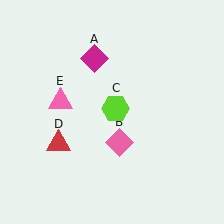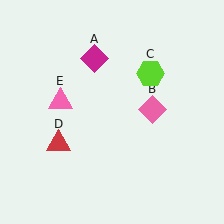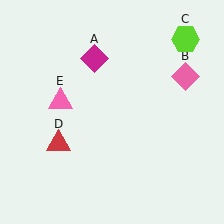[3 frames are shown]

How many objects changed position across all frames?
2 objects changed position: pink diamond (object B), lime hexagon (object C).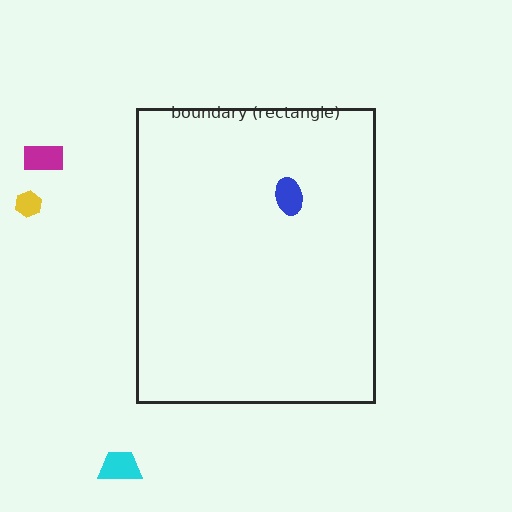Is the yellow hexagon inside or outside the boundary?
Outside.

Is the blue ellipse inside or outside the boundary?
Inside.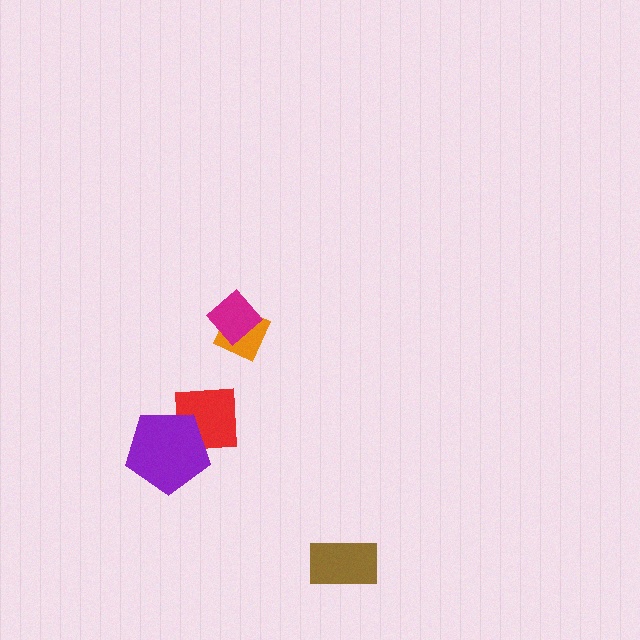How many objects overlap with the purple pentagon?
1 object overlaps with the purple pentagon.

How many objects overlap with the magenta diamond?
1 object overlaps with the magenta diamond.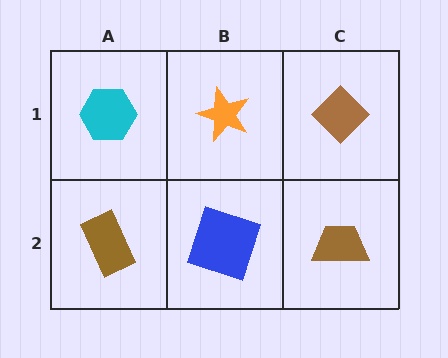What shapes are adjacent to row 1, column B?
A blue square (row 2, column B), a cyan hexagon (row 1, column A), a brown diamond (row 1, column C).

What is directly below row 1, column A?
A brown rectangle.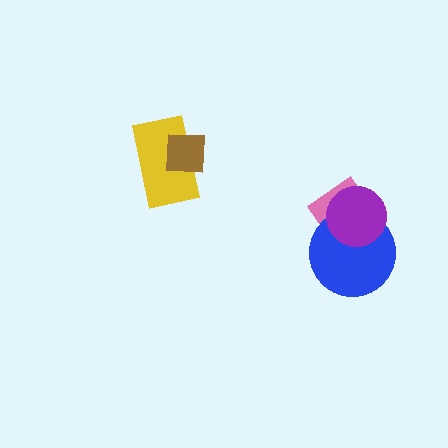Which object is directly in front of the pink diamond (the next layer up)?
The blue circle is directly in front of the pink diamond.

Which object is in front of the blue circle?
The purple circle is in front of the blue circle.